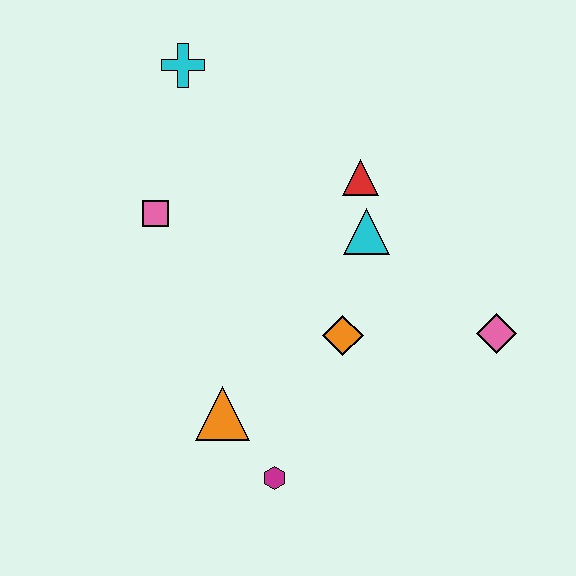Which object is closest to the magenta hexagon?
The orange triangle is closest to the magenta hexagon.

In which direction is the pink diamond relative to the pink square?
The pink diamond is to the right of the pink square.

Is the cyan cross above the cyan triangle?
Yes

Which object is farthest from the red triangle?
The magenta hexagon is farthest from the red triangle.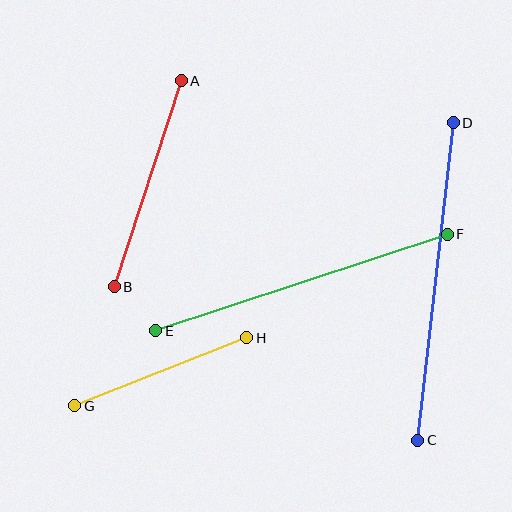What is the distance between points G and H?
The distance is approximately 185 pixels.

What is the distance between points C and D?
The distance is approximately 320 pixels.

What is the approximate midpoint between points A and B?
The midpoint is at approximately (148, 184) pixels.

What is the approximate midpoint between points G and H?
The midpoint is at approximately (161, 372) pixels.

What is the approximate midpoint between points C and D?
The midpoint is at approximately (436, 281) pixels.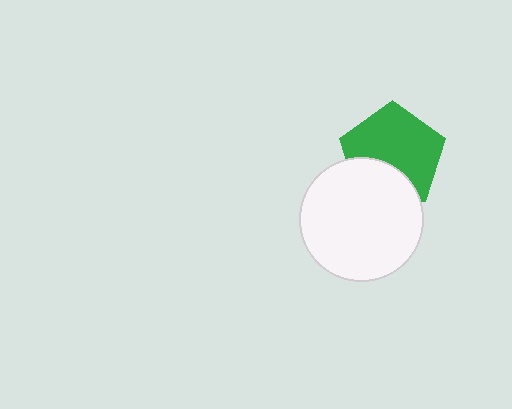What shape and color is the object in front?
The object in front is a white circle.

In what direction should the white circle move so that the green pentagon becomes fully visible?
The white circle should move down. That is the shortest direction to clear the overlap and leave the green pentagon fully visible.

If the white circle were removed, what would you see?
You would see the complete green pentagon.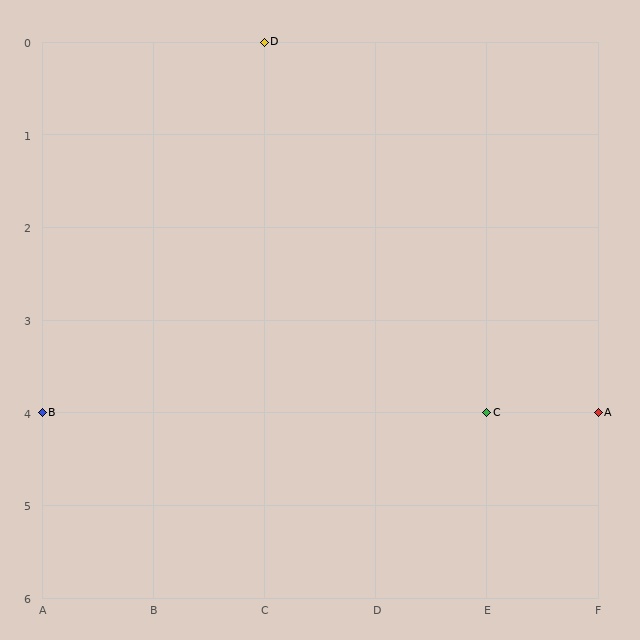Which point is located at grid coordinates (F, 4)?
Point A is at (F, 4).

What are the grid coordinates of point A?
Point A is at grid coordinates (F, 4).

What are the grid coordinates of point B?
Point B is at grid coordinates (A, 4).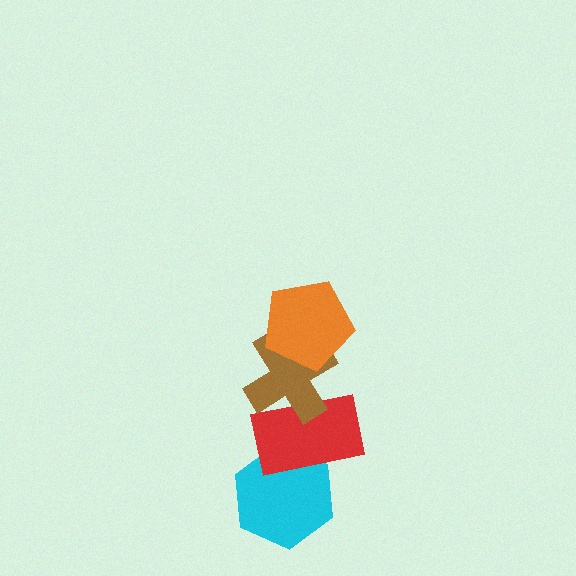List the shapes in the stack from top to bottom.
From top to bottom: the orange pentagon, the brown cross, the red rectangle, the cyan hexagon.